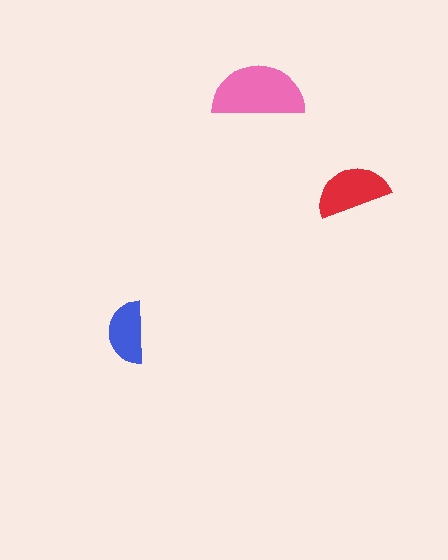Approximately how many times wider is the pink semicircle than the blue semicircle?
About 1.5 times wider.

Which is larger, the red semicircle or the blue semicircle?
The red one.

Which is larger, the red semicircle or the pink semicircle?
The pink one.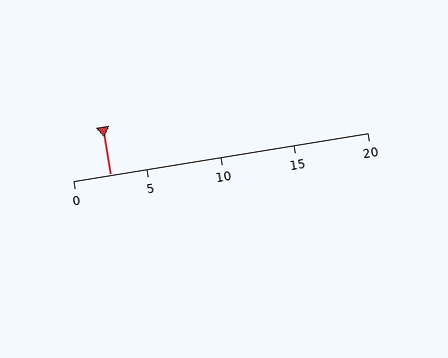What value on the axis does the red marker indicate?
The marker indicates approximately 2.5.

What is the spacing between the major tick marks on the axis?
The major ticks are spaced 5 apart.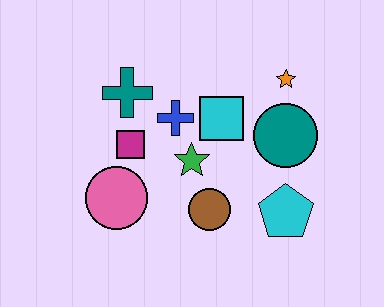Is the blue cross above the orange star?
No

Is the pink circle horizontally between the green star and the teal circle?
No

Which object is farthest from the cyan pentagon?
The teal cross is farthest from the cyan pentagon.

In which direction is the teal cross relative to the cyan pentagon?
The teal cross is to the left of the cyan pentagon.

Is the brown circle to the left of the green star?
No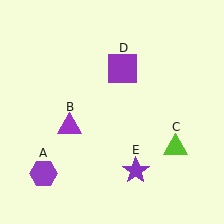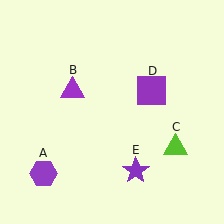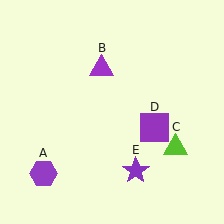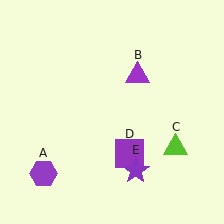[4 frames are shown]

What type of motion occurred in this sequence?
The purple triangle (object B), purple square (object D) rotated clockwise around the center of the scene.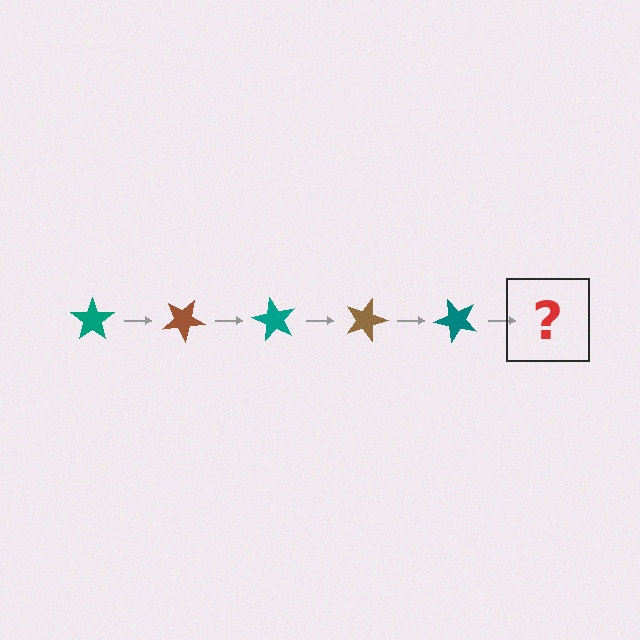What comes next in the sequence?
The next element should be a brown star, rotated 150 degrees from the start.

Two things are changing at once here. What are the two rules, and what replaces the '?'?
The two rules are that it rotates 30 degrees each step and the color cycles through teal and brown. The '?' should be a brown star, rotated 150 degrees from the start.